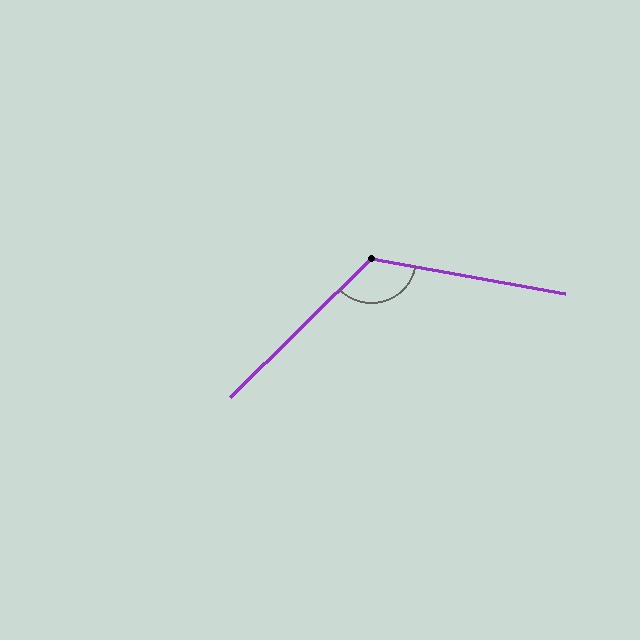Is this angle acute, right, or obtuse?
It is obtuse.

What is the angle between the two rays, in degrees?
Approximately 126 degrees.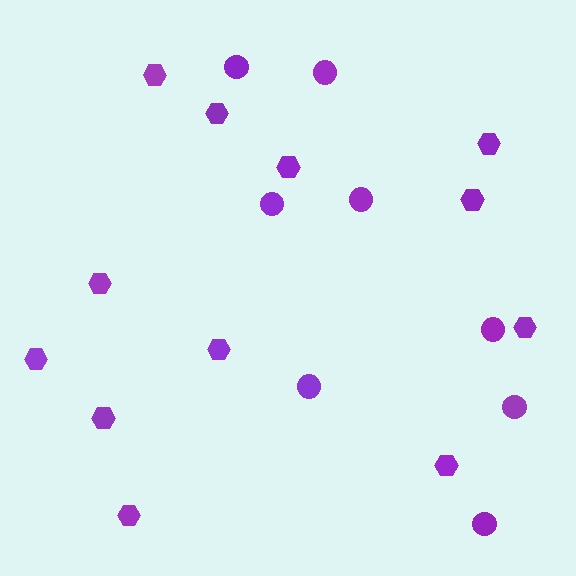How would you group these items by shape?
There are 2 groups: one group of circles (8) and one group of hexagons (12).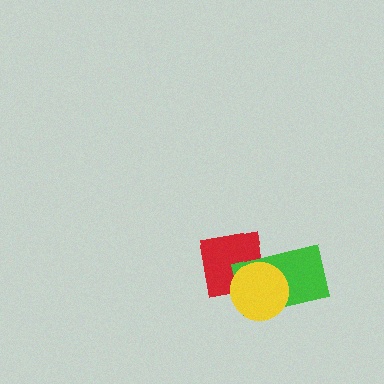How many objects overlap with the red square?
2 objects overlap with the red square.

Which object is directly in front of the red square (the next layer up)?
The green rectangle is directly in front of the red square.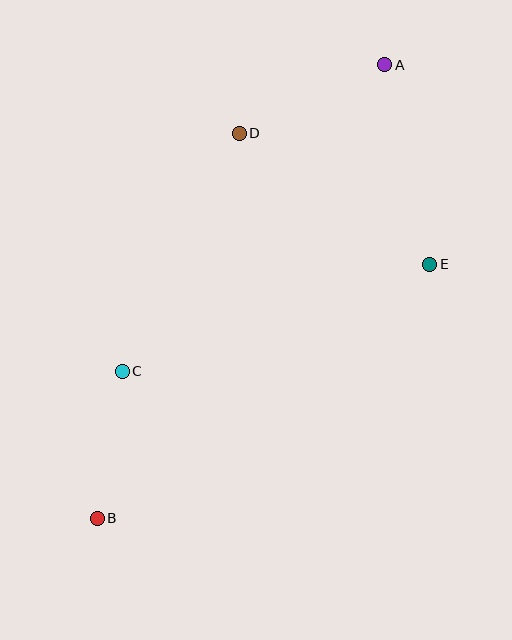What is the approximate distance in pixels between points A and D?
The distance between A and D is approximately 161 pixels.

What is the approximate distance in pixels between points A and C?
The distance between A and C is approximately 404 pixels.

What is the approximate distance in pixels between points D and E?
The distance between D and E is approximately 231 pixels.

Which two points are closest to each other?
Points B and C are closest to each other.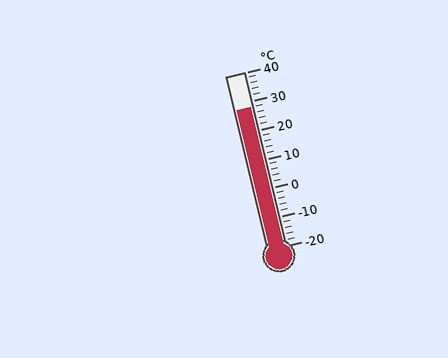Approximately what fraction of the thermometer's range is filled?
The thermometer is filled to approximately 80% of its range.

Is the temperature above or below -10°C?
The temperature is above -10°C.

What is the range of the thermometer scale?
The thermometer scale ranges from -20°C to 40°C.